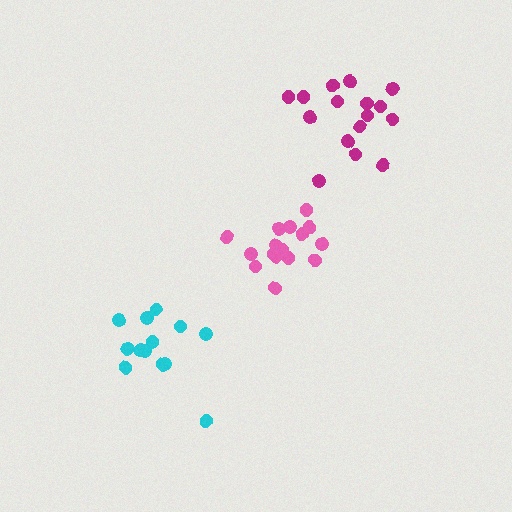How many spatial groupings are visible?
There are 3 spatial groupings.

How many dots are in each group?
Group 1: 13 dots, Group 2: 16 dots, Group 3: 16 dots (45 total).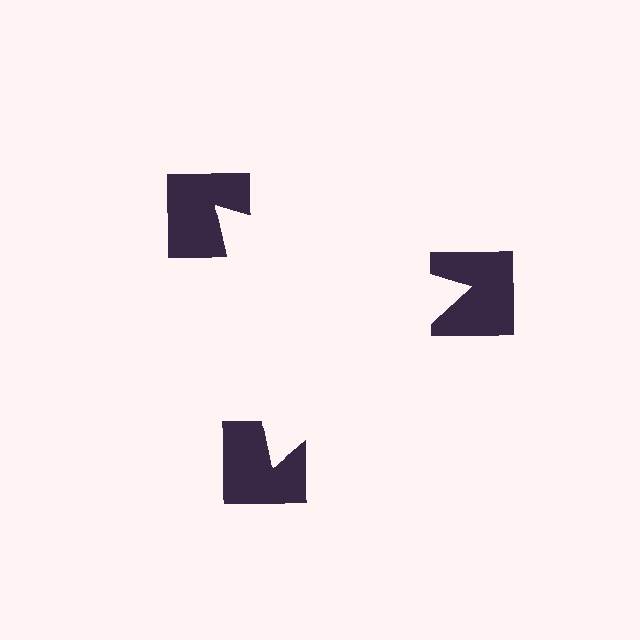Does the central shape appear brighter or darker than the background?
It typically appears slightly brighter than the background, even though no actual brightness change is drawn.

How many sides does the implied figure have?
3 sides.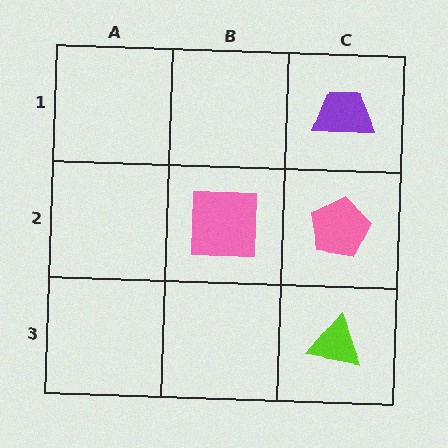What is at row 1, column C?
A purple trapezoid.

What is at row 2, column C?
A pink pentagon.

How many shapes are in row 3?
1 shape.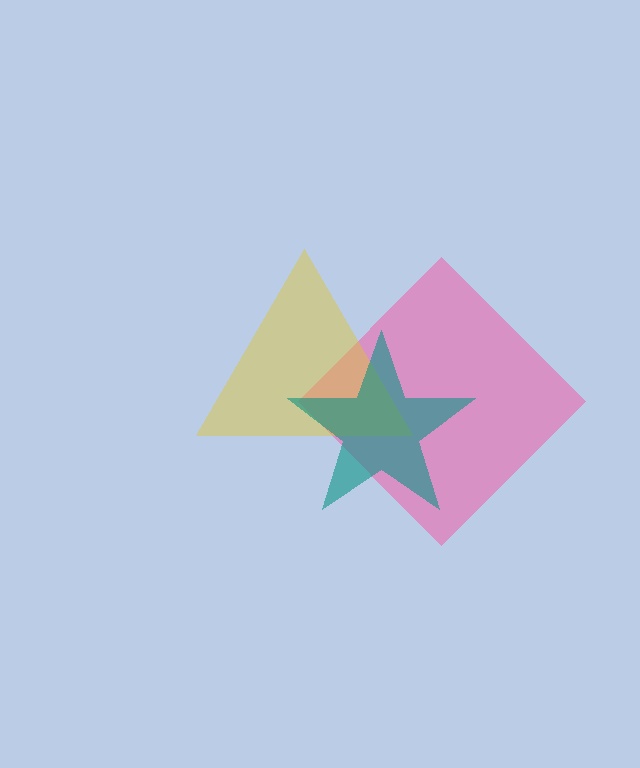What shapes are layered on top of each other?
The layered shapes are: a pink diamond, a yellow triangle, a teal star.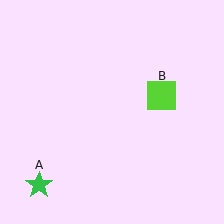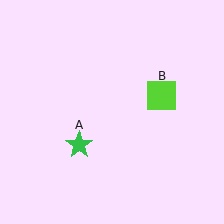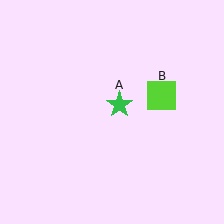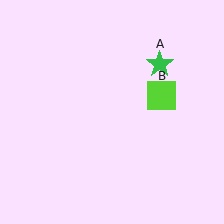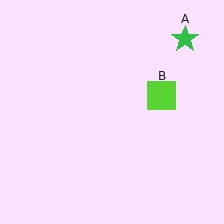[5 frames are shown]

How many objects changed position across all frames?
1 object changed position: green star (object A).